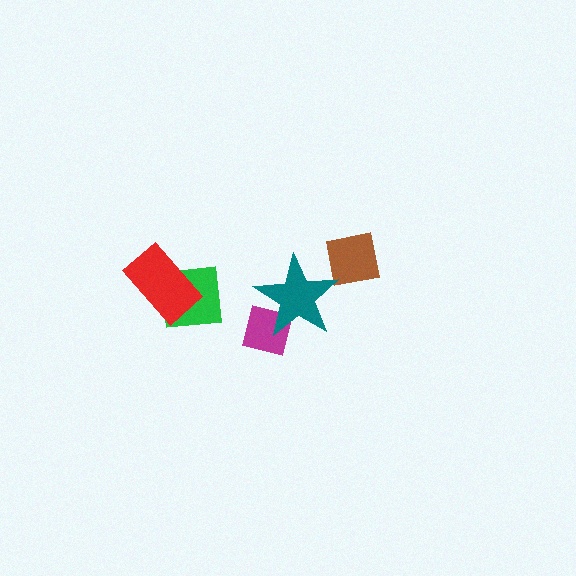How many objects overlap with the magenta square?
1 object overlaps with the magenta square.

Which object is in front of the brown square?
The teal star is in front of the brown square.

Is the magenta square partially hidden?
Yes, it is partially covered by another shape.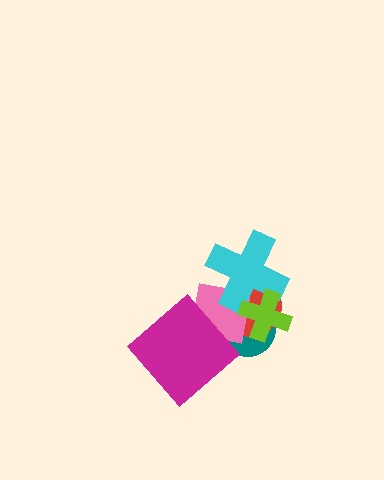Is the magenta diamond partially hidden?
No, no other shape covers it.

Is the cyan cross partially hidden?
Yes, it is partially covered by another shape.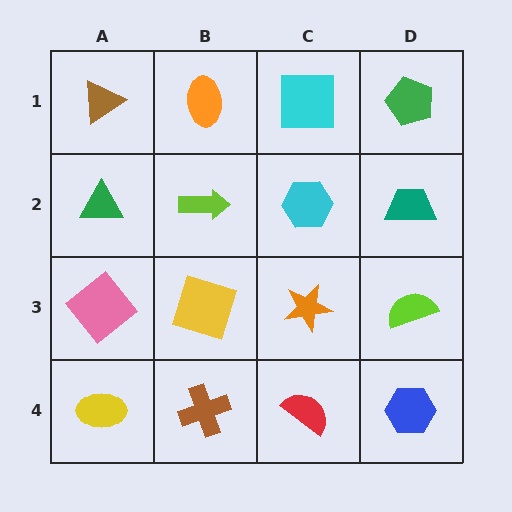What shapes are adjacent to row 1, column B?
A lime arrow (row 2, column B), a brown triangle (row 1, column A), a cyan square (row 1, column C).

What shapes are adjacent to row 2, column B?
An orange ellipse (row 1, column B), a yellow square (row 3, column B), a green triangle (row 2, column A), a cyan hexagon (row 2, column C).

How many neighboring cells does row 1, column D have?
2.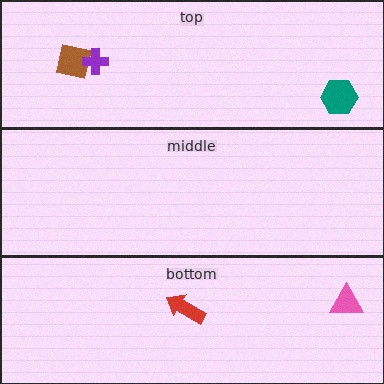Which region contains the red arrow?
The bottom region.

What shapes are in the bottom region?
The pink triangle, the red arrow.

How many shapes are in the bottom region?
2.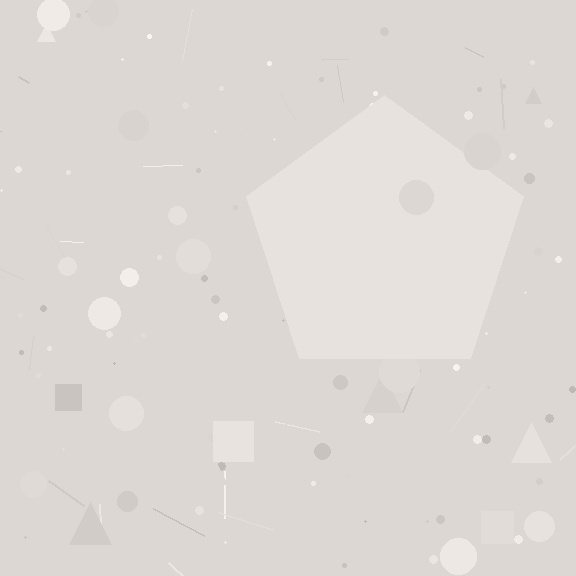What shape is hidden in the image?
A pentagon is hidden in the image.